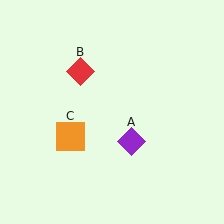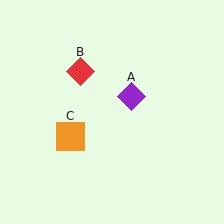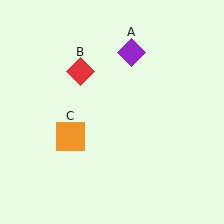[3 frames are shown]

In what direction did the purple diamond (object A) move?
The purple diamond (object A) moved up.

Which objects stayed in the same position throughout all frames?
Red diamond (object B) and orange square (object C) remained stationary.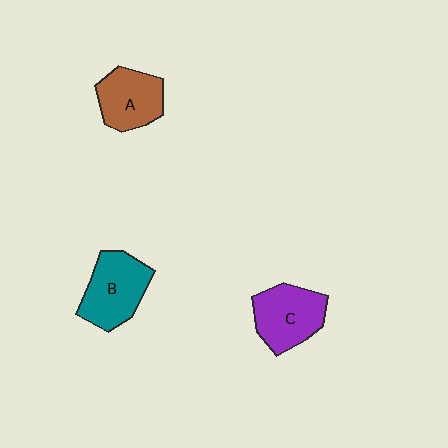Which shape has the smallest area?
Shape A (brown).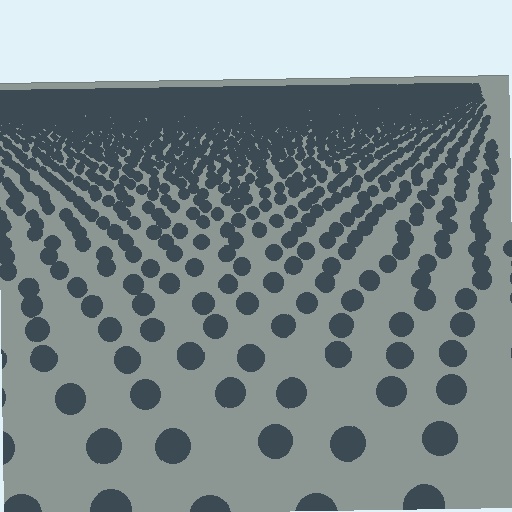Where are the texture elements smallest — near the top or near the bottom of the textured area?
Near the top.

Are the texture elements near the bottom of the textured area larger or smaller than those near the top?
Larger. Near the bottom, elements are closer to the viewer and appear at a bigger on-screen size.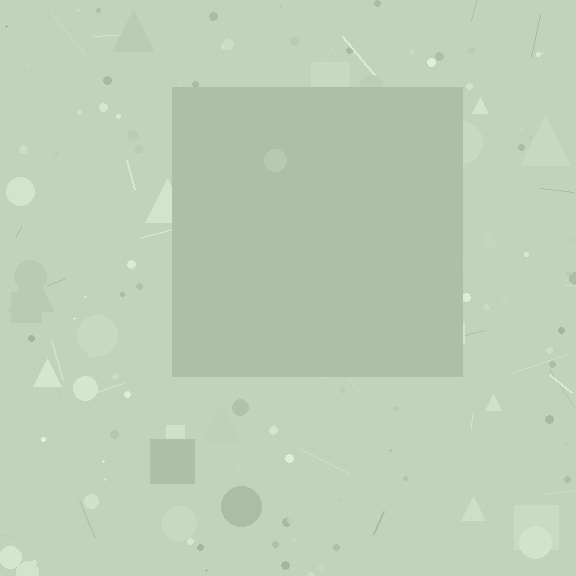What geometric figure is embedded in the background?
A square is embedded in the background.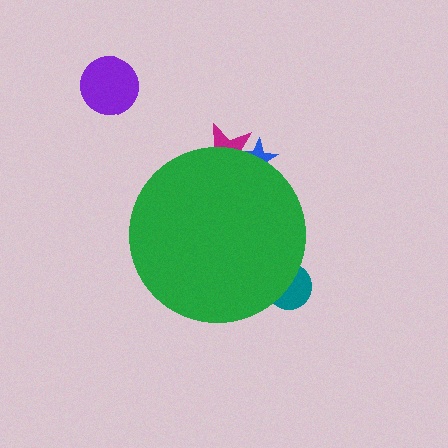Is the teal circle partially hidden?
Yes, the teal circle is partially hidden behind the green circle.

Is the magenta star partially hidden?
Yes, the magenta star is partially hidden behind the green circle.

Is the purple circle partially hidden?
No, the purple circle is fully visible.